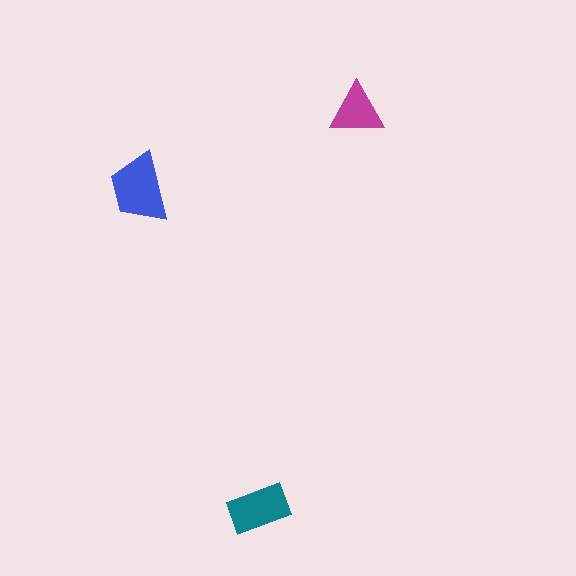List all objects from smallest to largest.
The magenta triangle, the teal rectangle, the blue trapezoid.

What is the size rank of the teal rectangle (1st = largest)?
2nd.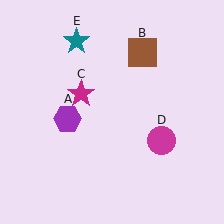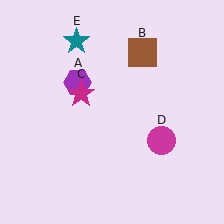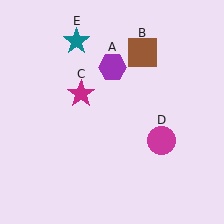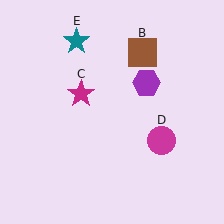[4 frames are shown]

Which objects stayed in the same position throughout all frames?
Brown square (object B) and magenta star (object C) and magenta circle (object D) and teal star (object E) remained stationary.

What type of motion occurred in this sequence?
The purple hexagon (object A) rotated clockwise around the center of the scene.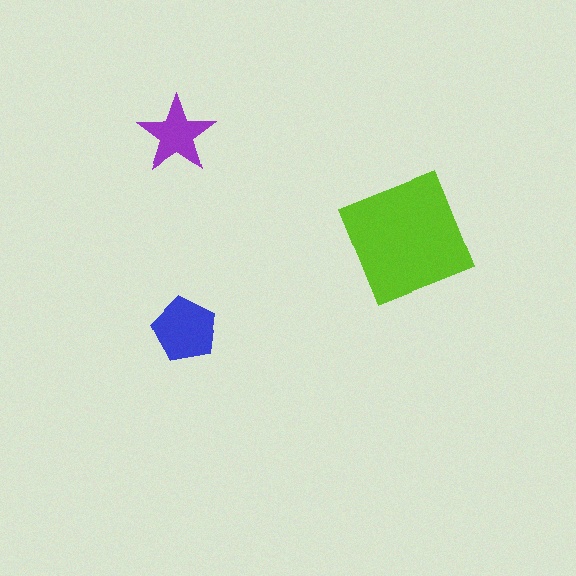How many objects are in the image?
There are 3 objects in the image.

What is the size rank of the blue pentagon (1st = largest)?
2nd.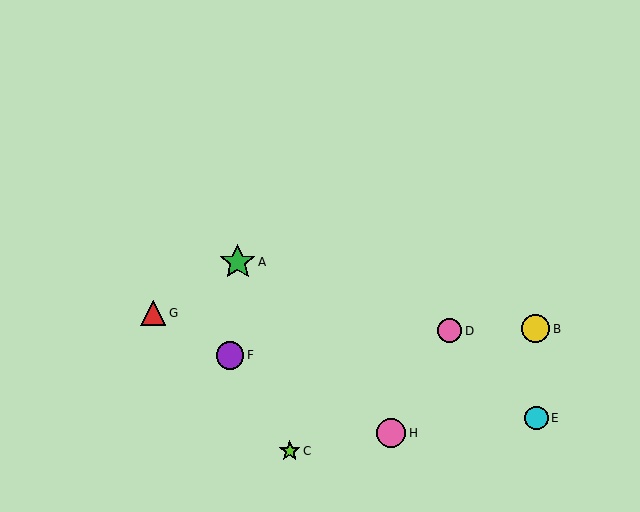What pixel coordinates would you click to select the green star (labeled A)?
Click at (238, 262) to select the green star A.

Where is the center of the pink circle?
The center of the pink circle is at (450, 331).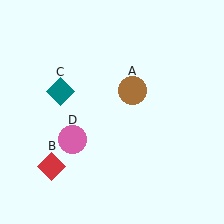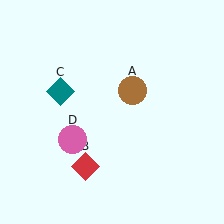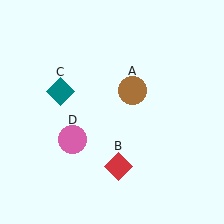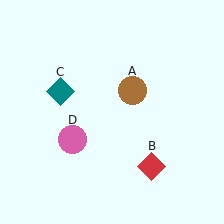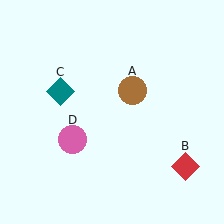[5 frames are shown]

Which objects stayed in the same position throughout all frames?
Brown circle (object A) and teal diamond (object C) and pink circle (object D) remained stationary.